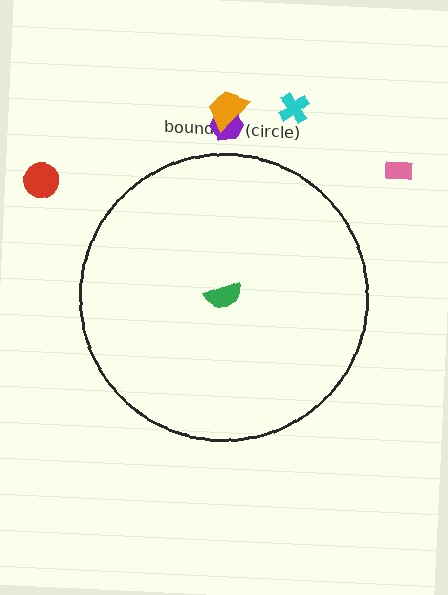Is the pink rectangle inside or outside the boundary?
Outside.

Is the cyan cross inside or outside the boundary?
Outside.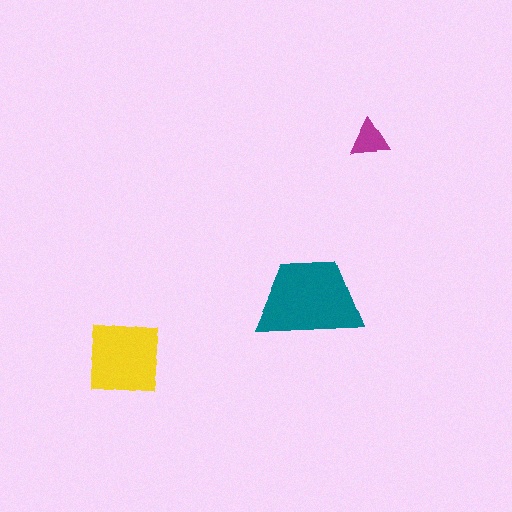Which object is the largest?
The teal trapezoid.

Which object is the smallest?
The magenta triangle.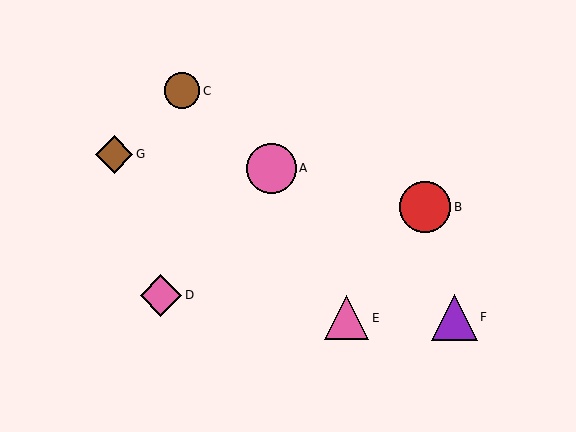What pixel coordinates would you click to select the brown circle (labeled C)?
Click at (182, 91) to select the brown circle C.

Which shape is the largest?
The red circle (labeled B) is the largest.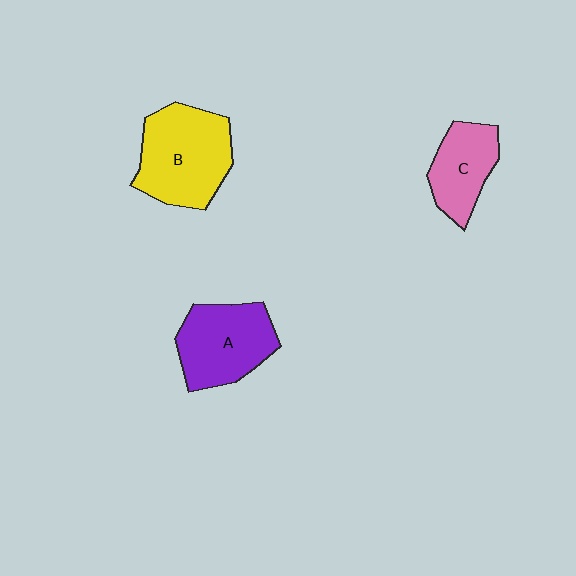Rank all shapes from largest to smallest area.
From largest to smallest: B (yellow), A (purple), C (pink).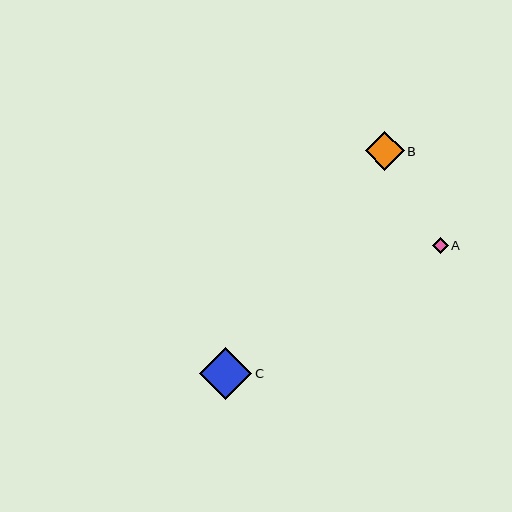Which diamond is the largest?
Diamond C is the largest with a size of approximately 52 pixels.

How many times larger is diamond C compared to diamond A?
Diamond C is approximately 3.2 times the size of diamond A.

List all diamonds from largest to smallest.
From largest to smallest: C, B, A.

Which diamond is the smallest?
Diamond A is the smallest with a size of approximately 16 pixels.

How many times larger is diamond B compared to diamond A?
Diamond B is approximately 2.4 times the size of diamond A.